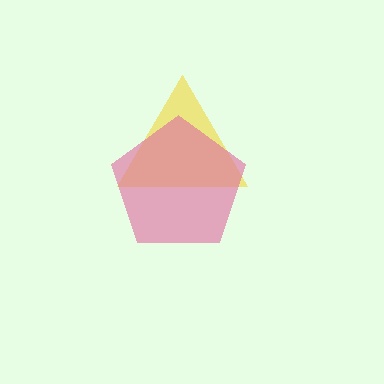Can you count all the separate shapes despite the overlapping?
Yes, there are 2 separate shapes.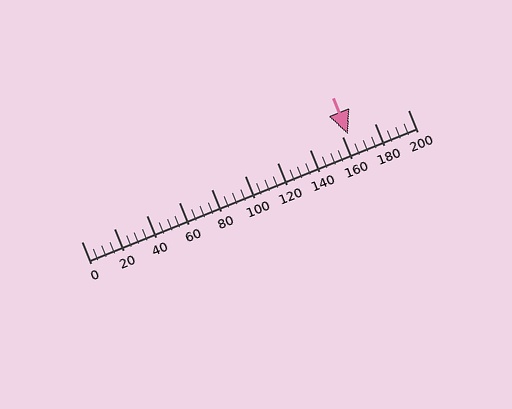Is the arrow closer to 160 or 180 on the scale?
The arrow is closer to 160.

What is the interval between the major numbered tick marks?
The major tick marks are spaced 20 units apart.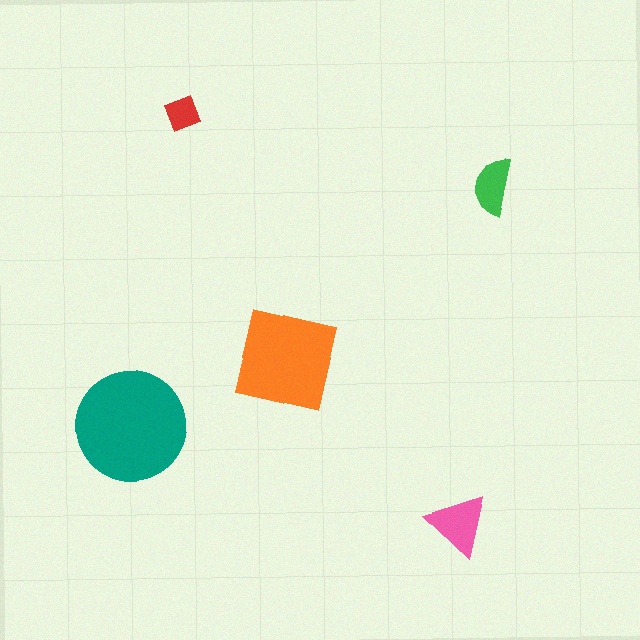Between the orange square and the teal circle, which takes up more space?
The teal circle.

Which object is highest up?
The red diamond is topmost.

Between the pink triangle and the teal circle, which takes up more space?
The teal circle.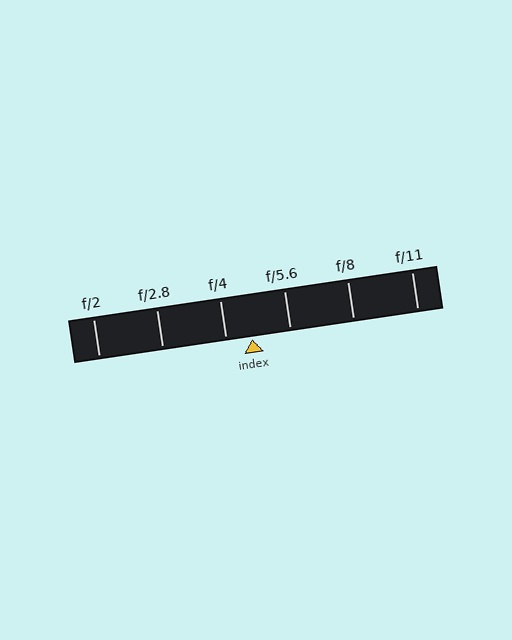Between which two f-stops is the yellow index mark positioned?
The index mark is between f/4 and f/5.6.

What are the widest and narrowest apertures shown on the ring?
The widest aperture shown is f/2 and the narrowest is f/11.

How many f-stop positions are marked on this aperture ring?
There are 6 f-stop positions marked.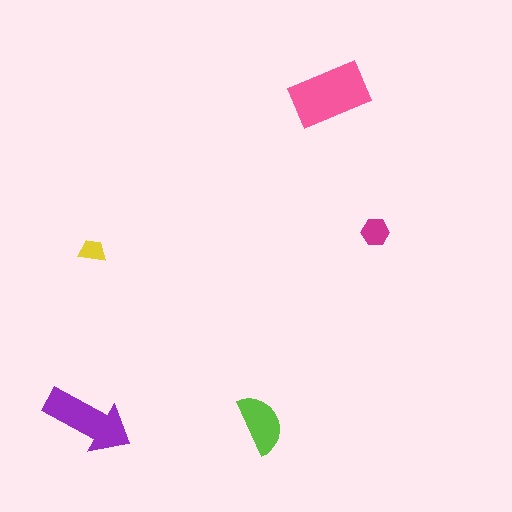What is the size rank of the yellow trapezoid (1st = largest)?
5th.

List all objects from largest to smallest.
The pink rectangle, the purple arrow, the lime semicircle, the magenta hexagon, the yellow trapezoid.